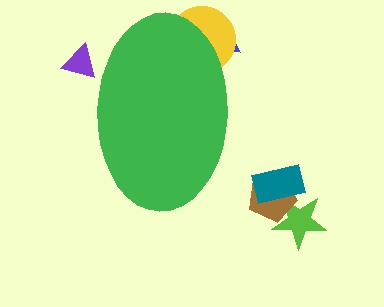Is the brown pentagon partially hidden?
No, the brown pentagon is fully visible.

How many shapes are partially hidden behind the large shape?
3 shapes are partially hidden.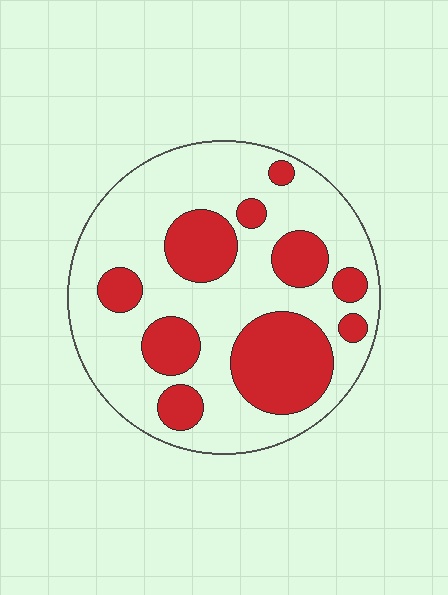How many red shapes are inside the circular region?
10.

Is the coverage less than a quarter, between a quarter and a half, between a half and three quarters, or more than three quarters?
Between a quarter and a half.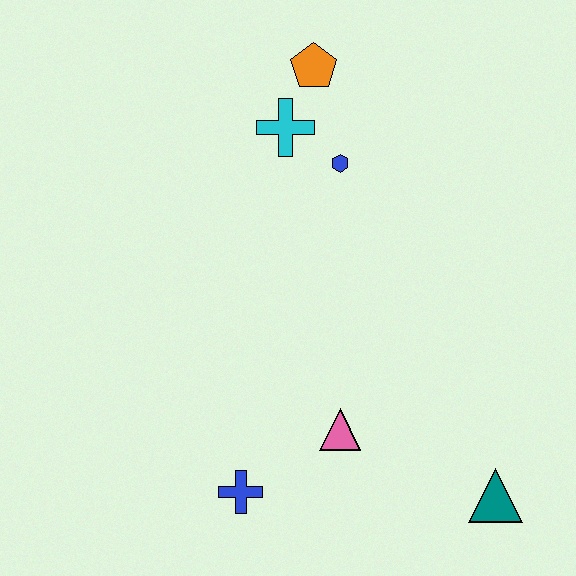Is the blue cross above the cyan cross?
No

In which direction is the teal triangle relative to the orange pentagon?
The teal triangle is below the orange pentagon.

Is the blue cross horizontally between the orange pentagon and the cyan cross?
No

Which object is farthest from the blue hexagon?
The teal triangle is farthest from the blue hexagon.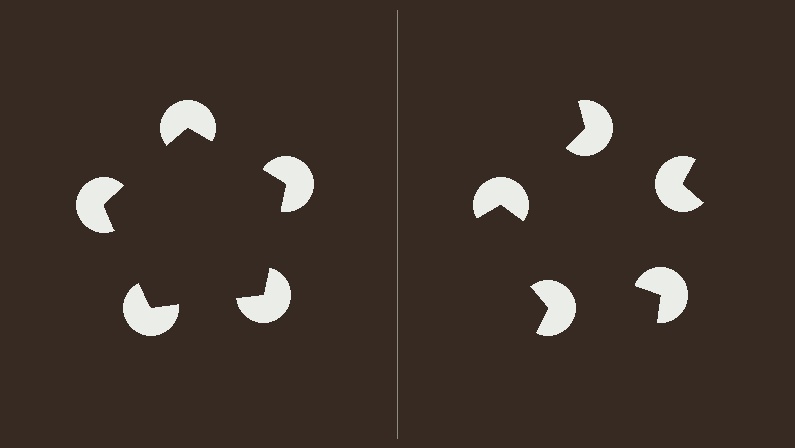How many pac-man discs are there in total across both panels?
10 — 5 on each side.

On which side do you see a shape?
An illusory pentagon appears on the left side. On the right side the wedge cuts are rotated, so no coherent shape forms.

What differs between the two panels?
The pac-man discs are positioned identically on both sides; only the wedge orientations differ. On the left they align to a pentagon; on the right they are misaligned.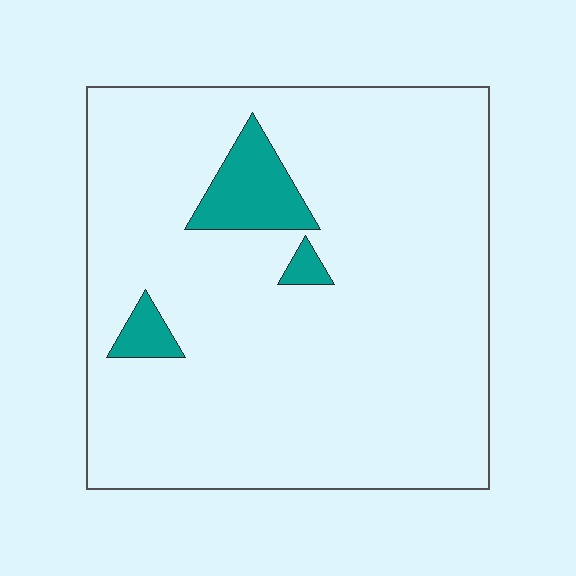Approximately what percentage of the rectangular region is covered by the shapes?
Approximately 10%.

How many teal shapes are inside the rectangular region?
3.